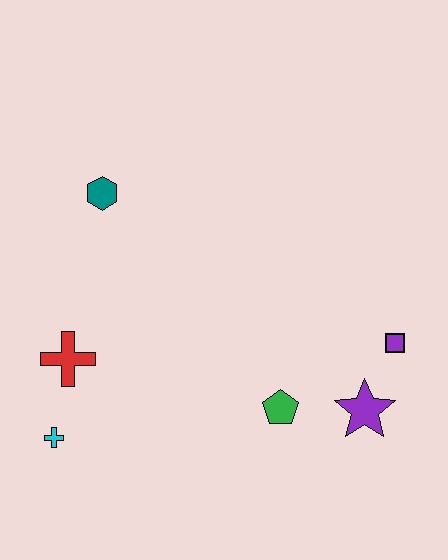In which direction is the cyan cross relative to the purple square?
The cyan cross is to the left of the purple square.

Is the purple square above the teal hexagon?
No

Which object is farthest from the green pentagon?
The teal hexagon is farthest from the green pentagon.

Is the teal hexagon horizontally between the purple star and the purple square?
No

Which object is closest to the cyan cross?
The red cross is closest to the cyan cross.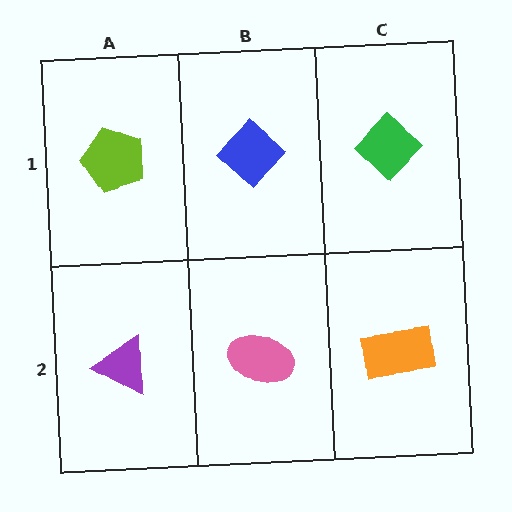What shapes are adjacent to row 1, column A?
A purple triangle (row 2, column A), a blue diamond (row 1, column B).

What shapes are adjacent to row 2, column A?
A lime pentagon (row 1, column A), a pink ellipse (row 2, column B).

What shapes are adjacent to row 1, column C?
An orange rectangle (row 2, column C), a blue diamond (row 1, column B).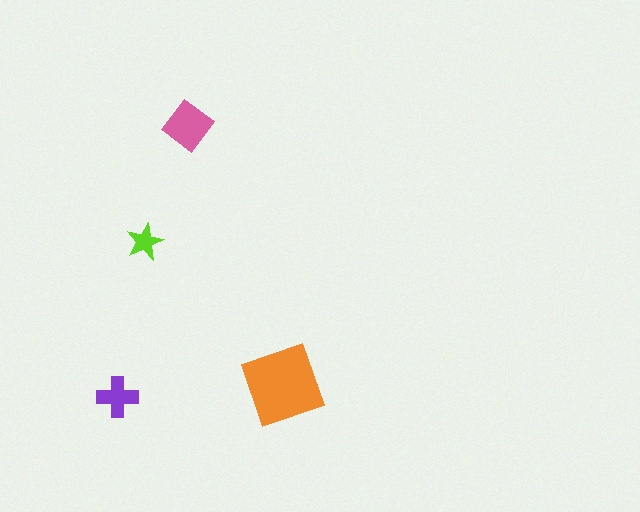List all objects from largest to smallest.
The orange diamond, the pink diamond, the purple cross, the lime star.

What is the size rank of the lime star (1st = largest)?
4th.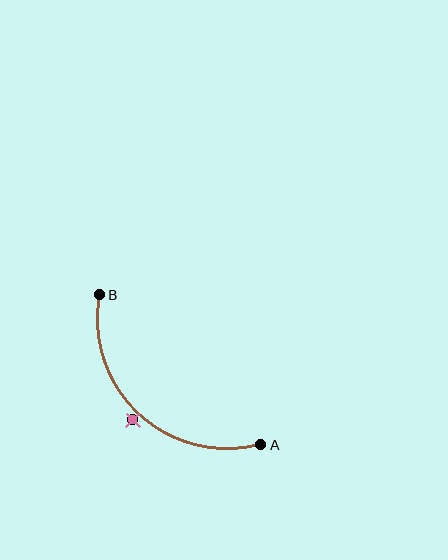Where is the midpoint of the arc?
The arc midpoint is the point on the curve farthest from the straight line joining A and B. It sits below and to the left of that line.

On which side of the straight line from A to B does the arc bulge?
The arc bulges below and to the left of the straight line connecting A and B.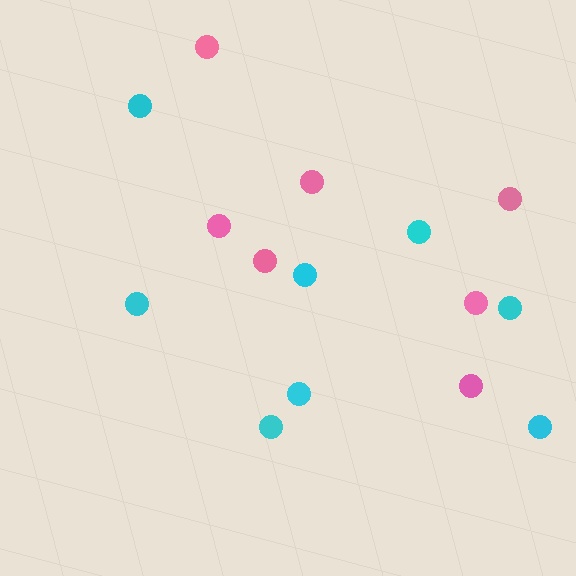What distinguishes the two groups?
There are 2 groups: one group of cyan circles (8) and one group of pink circles (7).